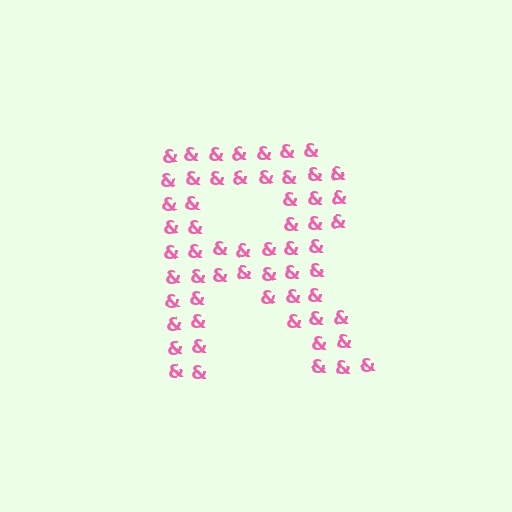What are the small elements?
The small elements are ampersands.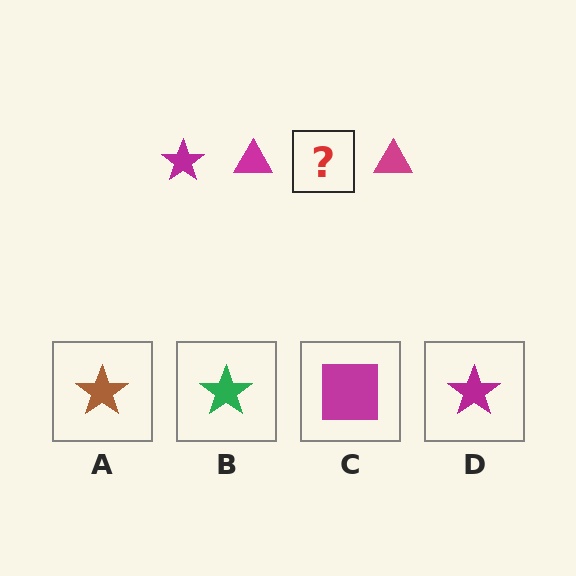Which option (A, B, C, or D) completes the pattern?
D.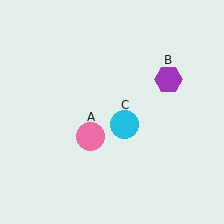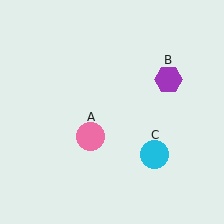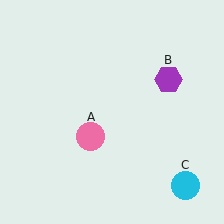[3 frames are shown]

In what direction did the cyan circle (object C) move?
The cyan circle (object C) moved down and to the right.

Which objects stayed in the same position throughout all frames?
Pink circle (object A) and purple hexagon (object B) remained stationary.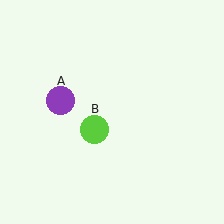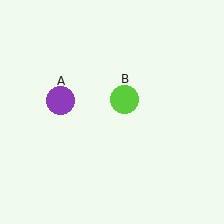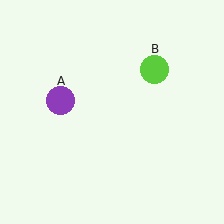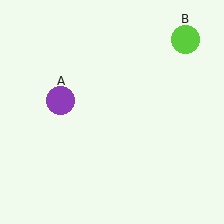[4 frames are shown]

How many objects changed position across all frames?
1 object changed position: lime circle (object B).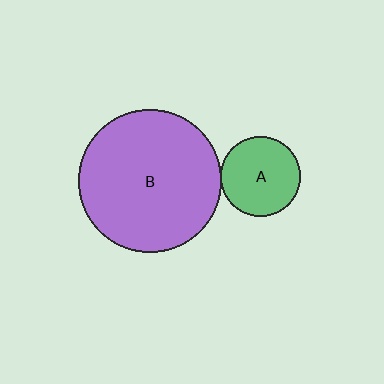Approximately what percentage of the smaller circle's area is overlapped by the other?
Approximately 5%.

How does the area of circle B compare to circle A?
Approximately 3.2 times.